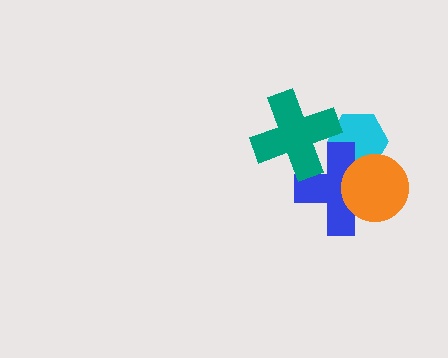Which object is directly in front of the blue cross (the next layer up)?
The orange circle is directly in front of the blue cross.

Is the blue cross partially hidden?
Yes, it is partially covered by another shape.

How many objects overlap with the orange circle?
2 objects overlap with the orange circle.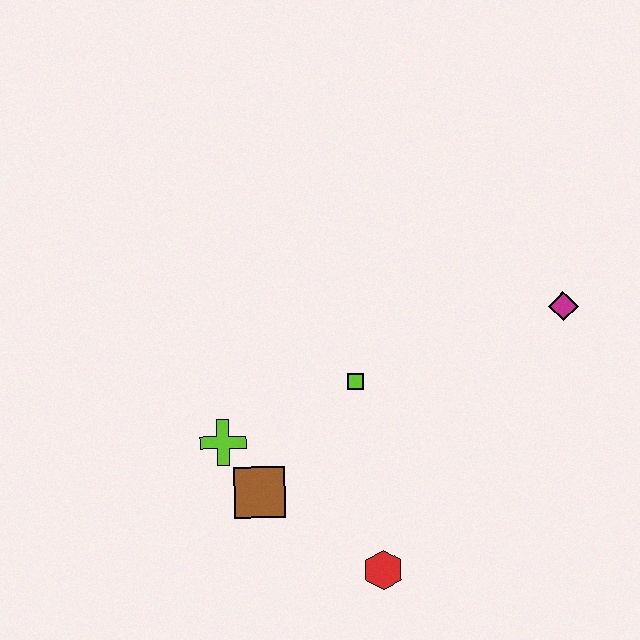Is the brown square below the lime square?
Yes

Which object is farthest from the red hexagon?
The magenta diamond is farthest from the red hexagon.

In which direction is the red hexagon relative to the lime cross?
The red hexagon is to the right of the lime cross.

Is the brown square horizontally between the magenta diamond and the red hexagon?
No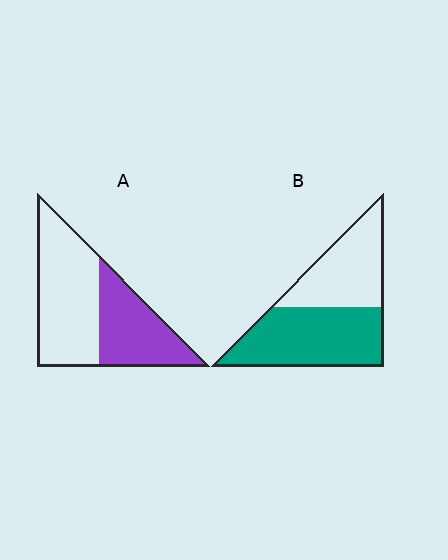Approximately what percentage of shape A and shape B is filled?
A is approximately 40% and B is approximately 55%.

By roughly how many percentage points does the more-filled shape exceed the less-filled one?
By roughly 15 percentage points (B over A).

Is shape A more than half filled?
No.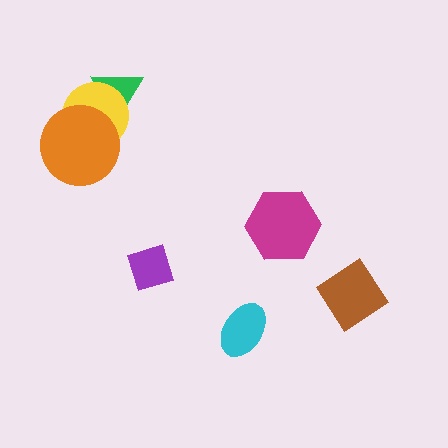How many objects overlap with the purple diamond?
0 objects overlap with the purple diamond.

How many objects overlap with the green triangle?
1 object overlaps with the green triangle.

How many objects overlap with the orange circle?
1 object overlaps with the orange circle.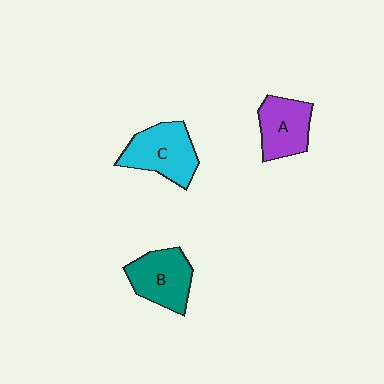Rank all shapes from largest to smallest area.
From largest to smallest: C (cyan), B (teal), A (purple).